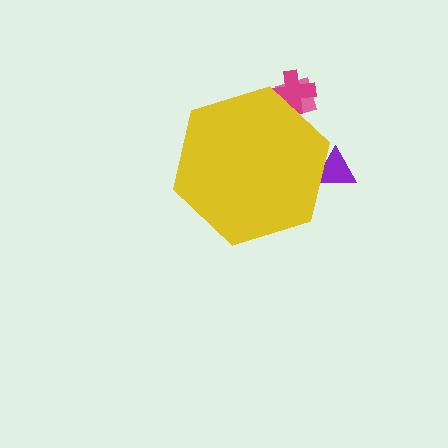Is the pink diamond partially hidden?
Yes, the pink diamond is partially hidden behind the yellow hexagon.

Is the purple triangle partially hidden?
Yes, the purple triangle is partially hidden behind the yellow hexagon.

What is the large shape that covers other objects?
A yellow hexagon.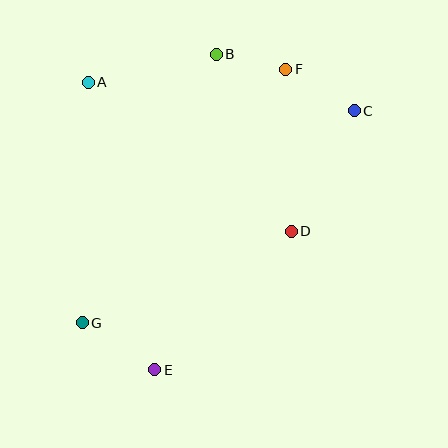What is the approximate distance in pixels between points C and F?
The distance between C and F is approximately 80 pixels.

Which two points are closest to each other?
Points B and F are closest to each other.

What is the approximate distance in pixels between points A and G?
The distance between A and G is approximately 241 pixels.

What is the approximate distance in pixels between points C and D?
The distance between C and D is approximately 136 pixels.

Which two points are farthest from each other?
Points C and G are farthest from each other.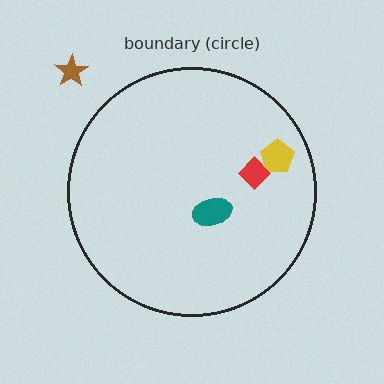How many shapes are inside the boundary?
3 inside, 1 outside.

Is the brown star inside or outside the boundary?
Outside.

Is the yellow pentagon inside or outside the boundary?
Inside.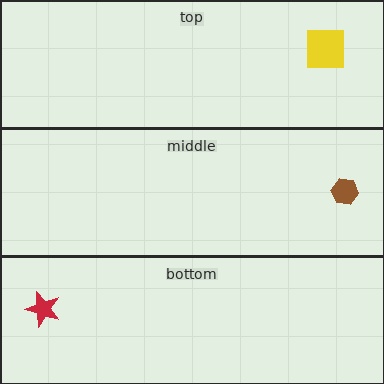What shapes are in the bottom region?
The red star.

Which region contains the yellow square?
The top region.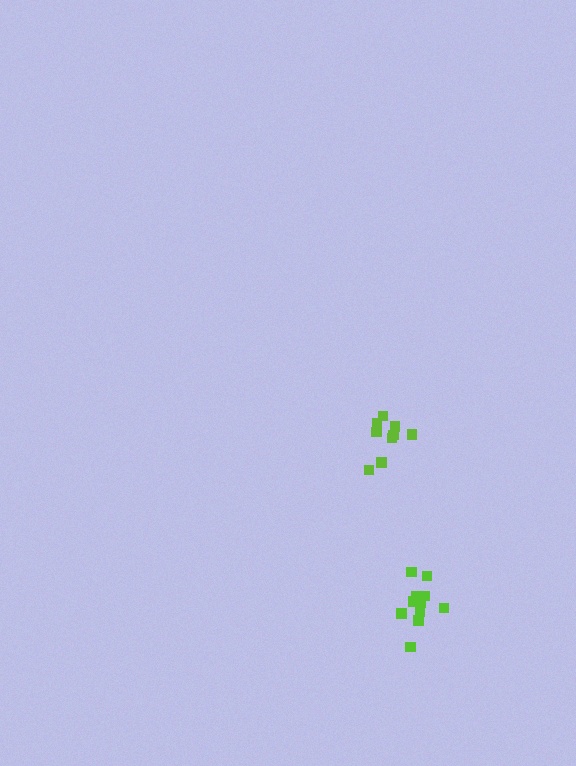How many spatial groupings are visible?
There are 2 spatial groupings.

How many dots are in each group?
Group 1: 9 dots, Group 2: 11 dots (20 total).